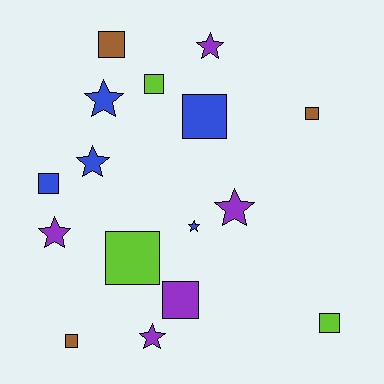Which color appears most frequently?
Blue, with 5 objects.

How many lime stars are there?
There are no lime stars.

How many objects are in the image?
There are 16 objects.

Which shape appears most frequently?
Square, with 9 objects.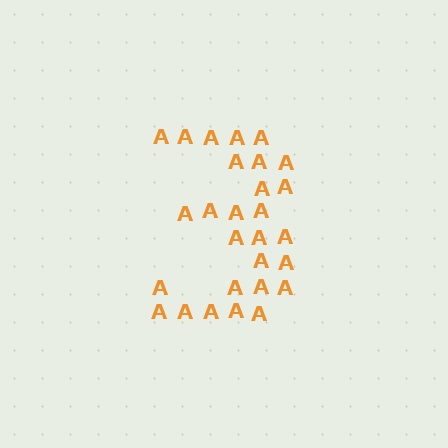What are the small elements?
The small elements are letter A's.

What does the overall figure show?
The overall figure shows the digit 3.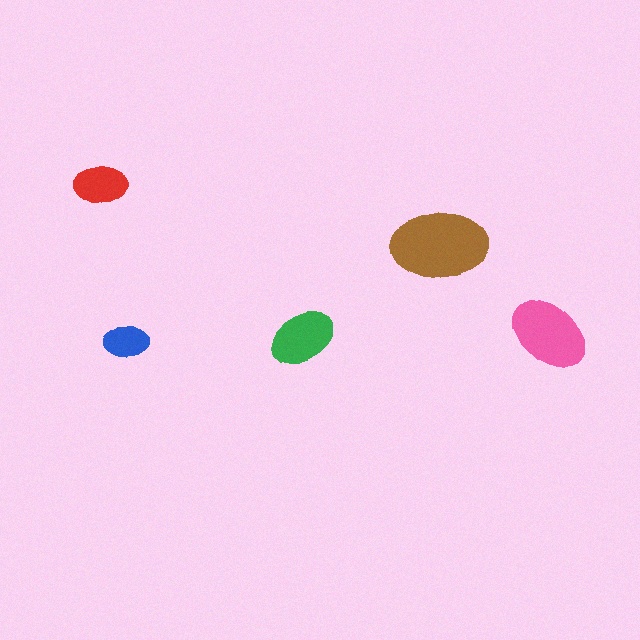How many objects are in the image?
There are 5 objects in the image.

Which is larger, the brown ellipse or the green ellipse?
The brown one.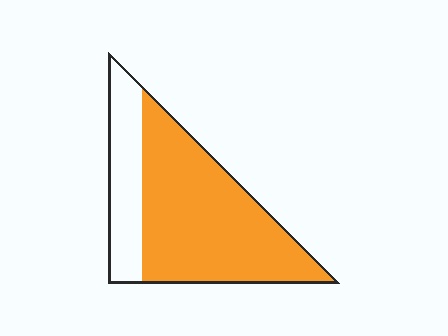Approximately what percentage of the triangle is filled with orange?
Approximately 75%.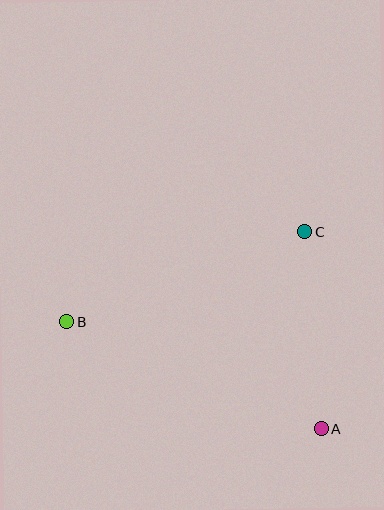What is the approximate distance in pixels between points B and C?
The distance between B and C is approximately 254 pixels.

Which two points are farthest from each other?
Points A and B are farthest from each other.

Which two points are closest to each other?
Points A and C are closest to each other.